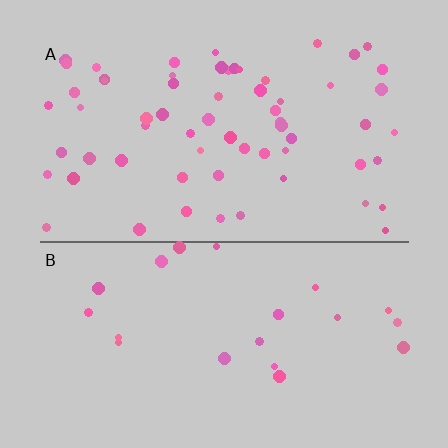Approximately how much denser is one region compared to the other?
Approximately 2.9× — region A over region B.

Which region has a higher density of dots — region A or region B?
A (the top).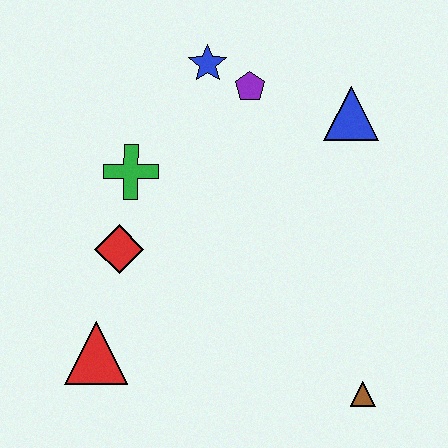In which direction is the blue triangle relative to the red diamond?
The blue triangle is to the right of the red diamond.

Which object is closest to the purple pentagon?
The blue star is closest to the purple pentagon.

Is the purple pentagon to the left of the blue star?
No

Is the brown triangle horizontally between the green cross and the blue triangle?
No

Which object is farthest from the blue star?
The brown triangle is farthest from the blue star.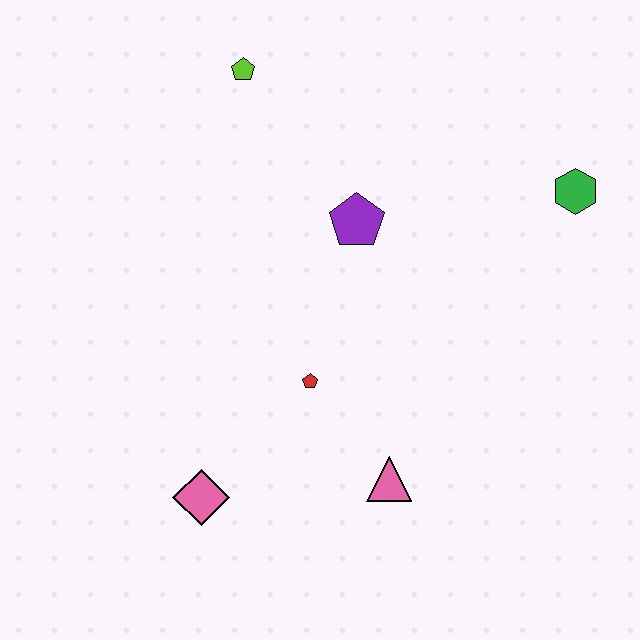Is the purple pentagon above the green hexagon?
No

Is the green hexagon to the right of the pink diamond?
Yes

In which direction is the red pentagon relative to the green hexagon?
The red pentagon is to the left of the green hexagon.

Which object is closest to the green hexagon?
The purple pentagon is closest to the green hexagon.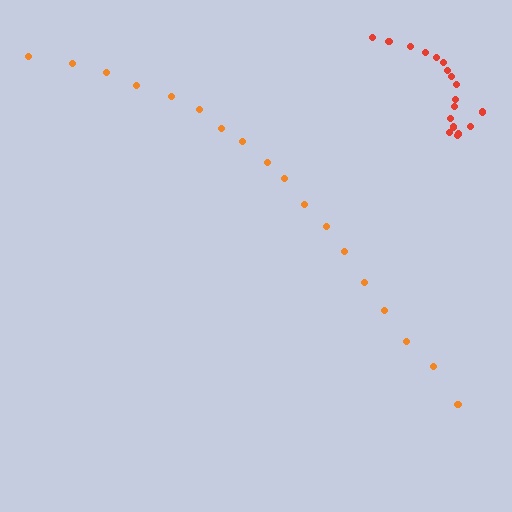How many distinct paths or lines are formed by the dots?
There are 2 distinct paths.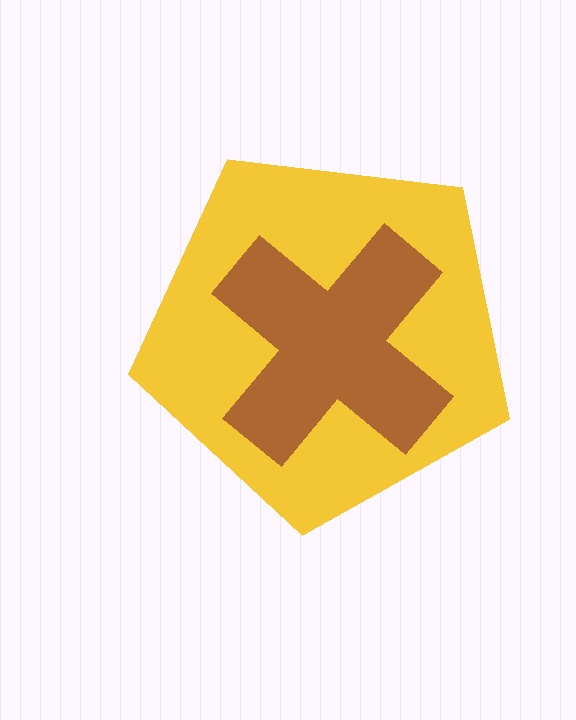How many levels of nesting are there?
2.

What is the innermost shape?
The brown cross.